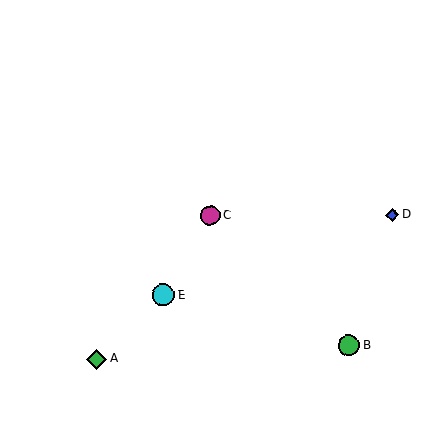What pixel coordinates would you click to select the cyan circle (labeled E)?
Click at (163, 295) to select the cyan circle E.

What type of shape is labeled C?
Shape C is a magenta circle.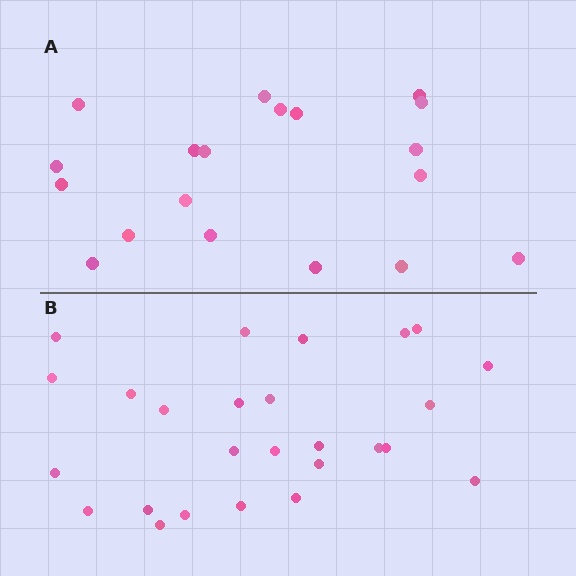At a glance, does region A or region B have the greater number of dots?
Region B (the bottom region) has more dots.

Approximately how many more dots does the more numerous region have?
Region B has roughly 8 or so more dots than region A.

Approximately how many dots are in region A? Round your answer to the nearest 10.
About 20 dots. (The exact count is 19, which rounds to 20.)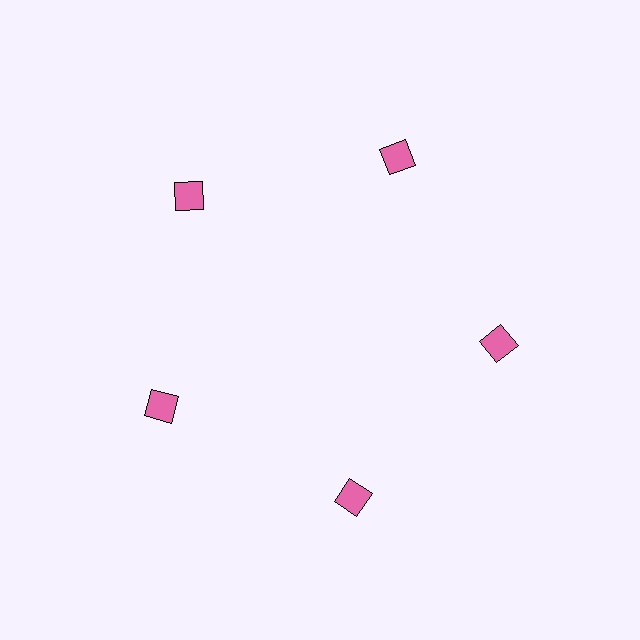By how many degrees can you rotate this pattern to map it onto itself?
The pattern maps onto itself every 72 degrees of rotation.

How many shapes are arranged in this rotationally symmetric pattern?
There are 5 shapes, arranged in 5 groups of 1.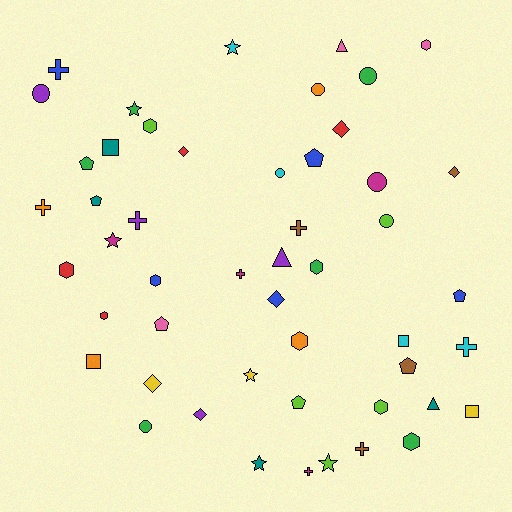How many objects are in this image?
There are 50 objects.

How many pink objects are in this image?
There are 3 pink objects.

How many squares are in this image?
There are 4 squares.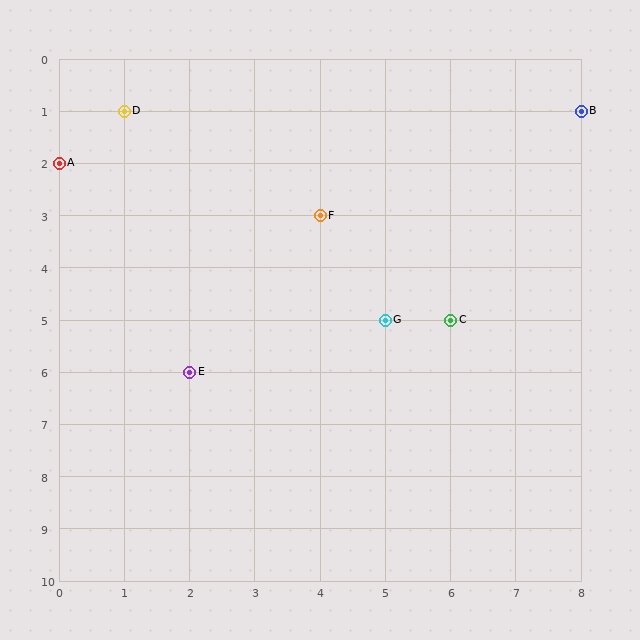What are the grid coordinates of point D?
Point D is at grid coordinates (1, 1).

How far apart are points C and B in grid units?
Points C and B are 2 columns and 4 rows apart (about 4.5 grid units diagonally).